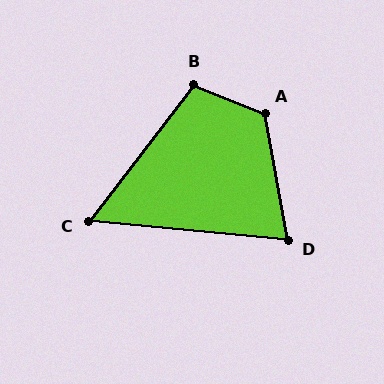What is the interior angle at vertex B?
Approximately 106 degrees (obtuse).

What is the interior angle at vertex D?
Approximately 74 degrees (acute).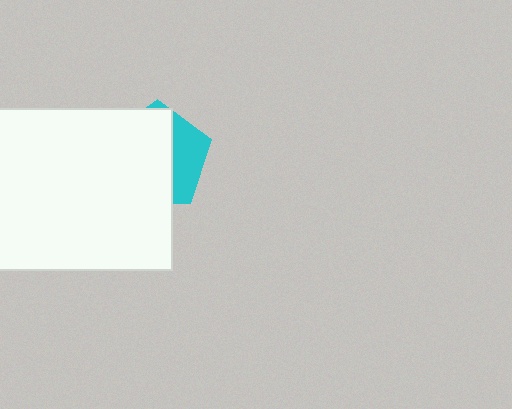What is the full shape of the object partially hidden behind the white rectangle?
The partially hidden object is a cyan pentagon.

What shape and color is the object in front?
The object in front is a white rectangle.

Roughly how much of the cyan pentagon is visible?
A small part of it is visible (roughly 31%).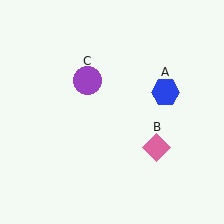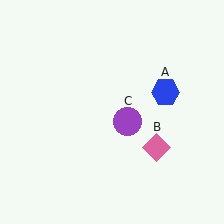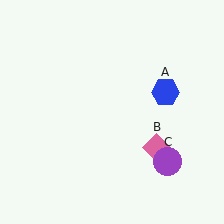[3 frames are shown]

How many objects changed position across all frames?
1 object changed position: purple circle (object C).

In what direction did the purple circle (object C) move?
The purple circle (object C) moved down and to the right.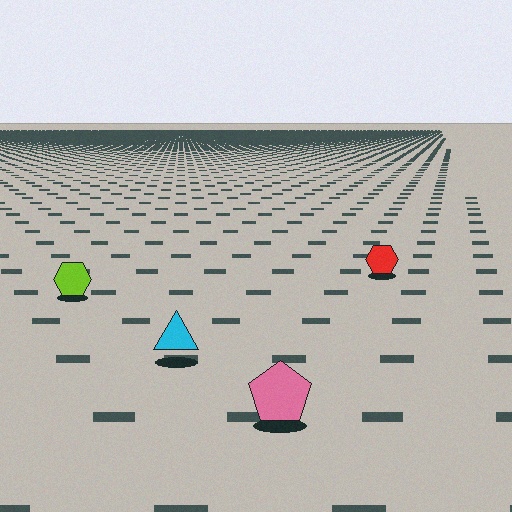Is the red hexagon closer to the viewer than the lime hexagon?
No. The lime hexagon is closer — you can tell from the texture gradient: the ground texture is coarser near it.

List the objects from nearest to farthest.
From nearest to farthest: the pink pentagon, the cyan triangle, the lime hexagon, the red hexagon.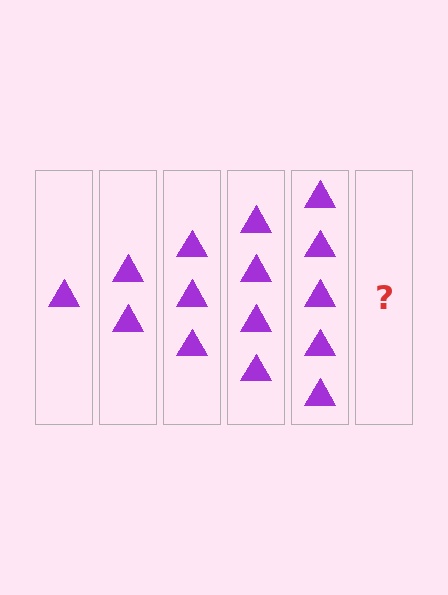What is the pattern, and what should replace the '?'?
The pattern is that each step adds one more triangle. The '?' should be 6 triangles.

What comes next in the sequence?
The next element should be 6 triangles.